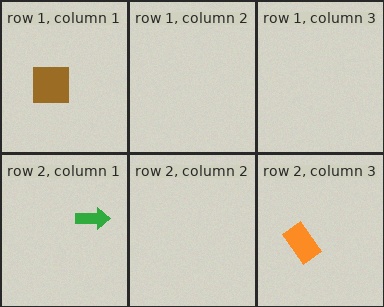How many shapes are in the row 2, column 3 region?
1.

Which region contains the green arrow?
The row 2, column 1 region.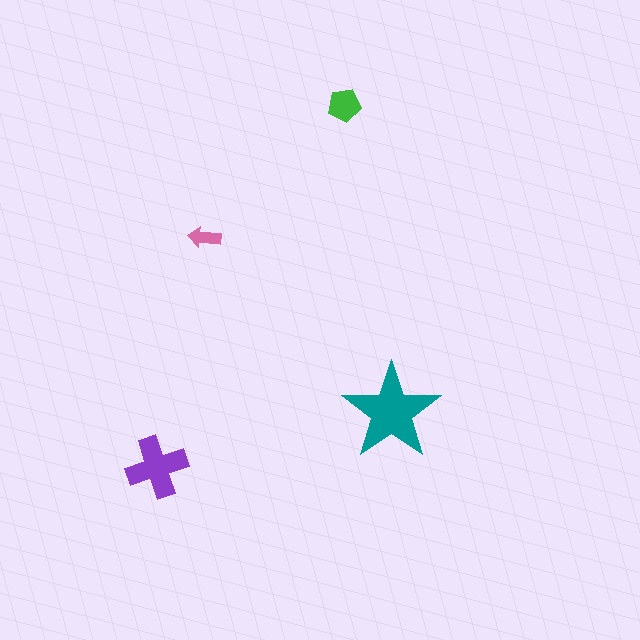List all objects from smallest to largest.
The pink arrow, the green pentagon, the purple cross, the teal star.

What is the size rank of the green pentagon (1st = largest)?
3rd.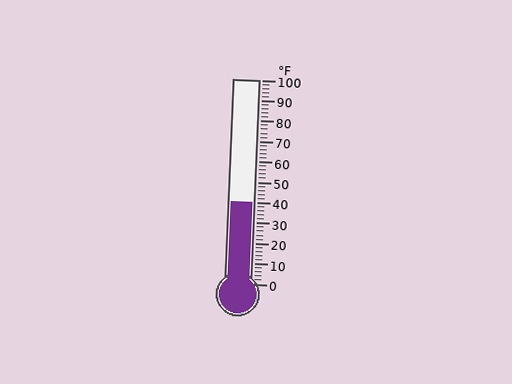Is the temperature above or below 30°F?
The temperature is above 30°F.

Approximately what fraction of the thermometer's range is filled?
The thermometer is filled to approximately 40% of its range.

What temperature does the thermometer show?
The thermometer shows approximately 40°F.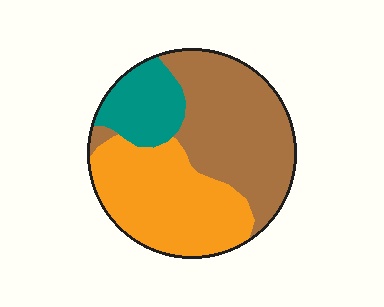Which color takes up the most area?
Brown, at roughly 45%.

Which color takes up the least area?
Teal, at roughly 15%.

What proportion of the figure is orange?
Orange takes up about two fifths (2/5) of the figure.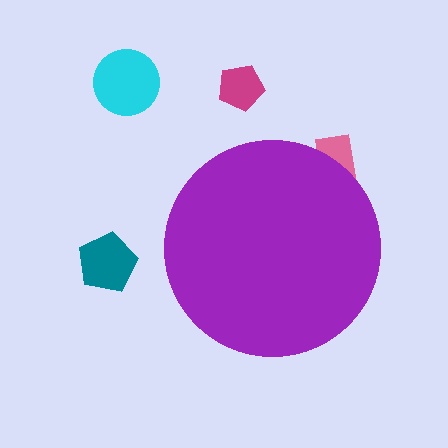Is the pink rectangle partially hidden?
Yes, the pink rectangle is partially hidden behind the purple circle.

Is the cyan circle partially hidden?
No, the cyan circle is fully visible.